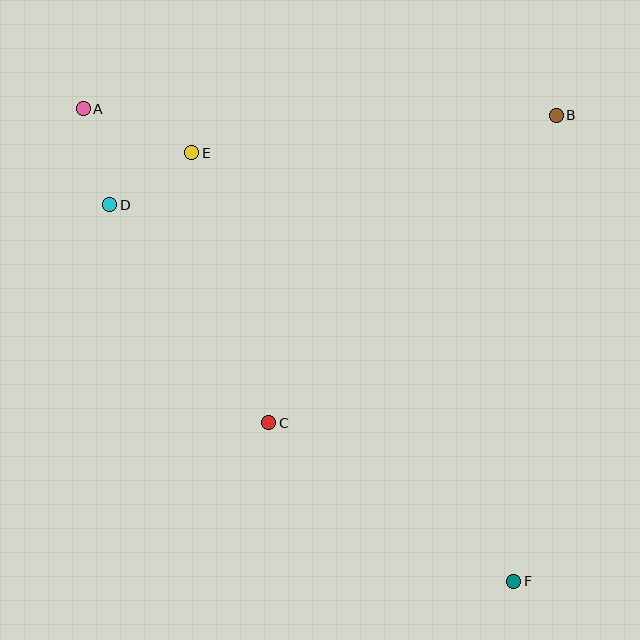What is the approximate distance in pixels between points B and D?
The distance between B and D is approximately 456 pixels.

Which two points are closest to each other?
Points D and E are closest to each other.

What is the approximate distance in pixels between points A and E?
The distance between A and E is approximately 117 pixels.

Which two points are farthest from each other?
Points A and F are farthest from each other.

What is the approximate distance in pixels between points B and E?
The distance between B and E is approximately 366 pixels.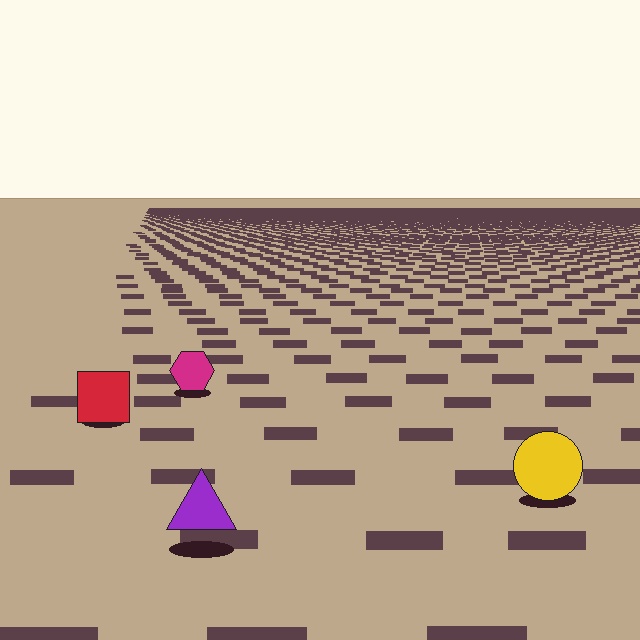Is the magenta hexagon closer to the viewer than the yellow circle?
No. The yellow circle is closer — you can tell from the texture gradient: the ground texture is coarser near it.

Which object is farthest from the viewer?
The magenta hexagon is farthest from the viewer. It appears smaller and the ground texture around it is denser.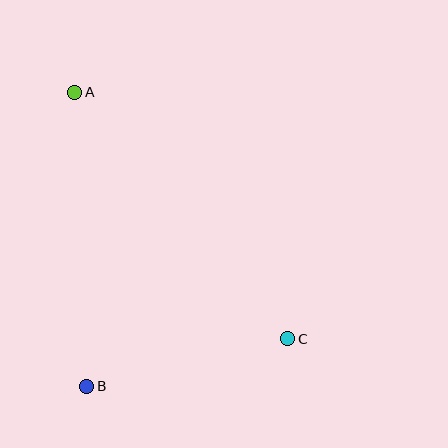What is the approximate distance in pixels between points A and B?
The distance between A and B is approximately 294 pixels.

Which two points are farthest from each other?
Points A and C are farthest from each other.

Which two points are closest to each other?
Points B and C are closest to each other.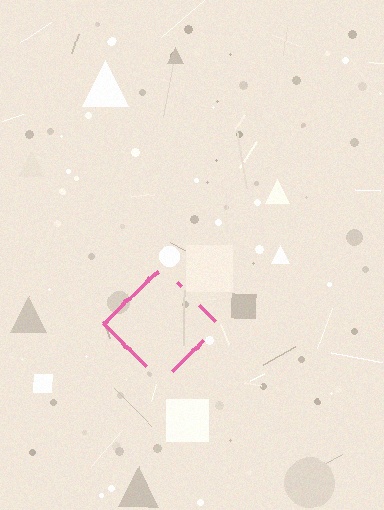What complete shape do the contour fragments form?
The contour fragments form a diamond.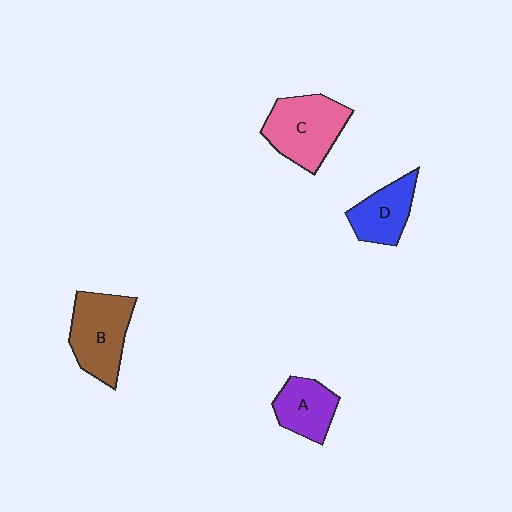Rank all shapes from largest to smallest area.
From largest to smallest: C (pink), B (brown), D (blue), A (purple).